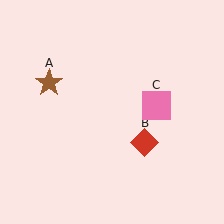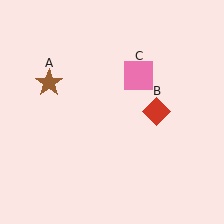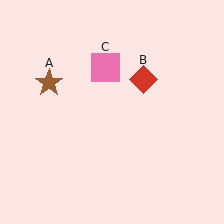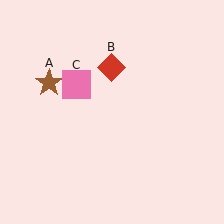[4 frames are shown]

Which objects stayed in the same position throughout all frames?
Brown star (object A) remained stationary.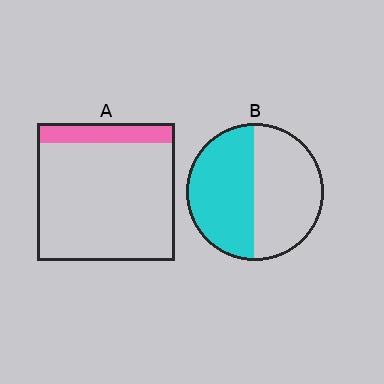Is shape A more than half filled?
No.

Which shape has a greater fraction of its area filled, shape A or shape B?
Shape B.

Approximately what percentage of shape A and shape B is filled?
A is approximately 15% and B is approximately 50%.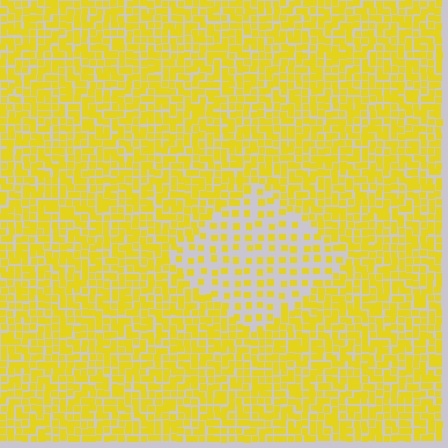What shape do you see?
I see a diamond.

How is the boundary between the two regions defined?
The boundary is defined by a change in element density (approximately 2.5x ratio). All elements are the same color, size, and shape.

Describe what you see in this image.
The image contains small yellow elements arranged at two different densities. A diamond-shaped region is visible where the elements are less densely packed than the surrounding area.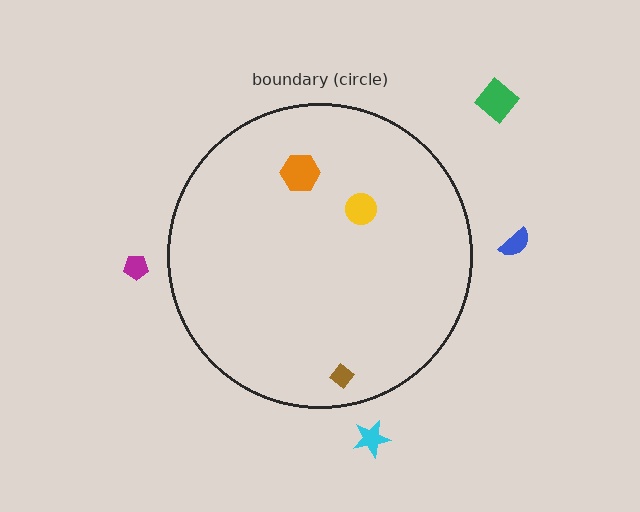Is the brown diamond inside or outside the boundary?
Inside.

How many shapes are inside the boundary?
3 inside, 4 outside.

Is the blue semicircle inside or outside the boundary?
Outside.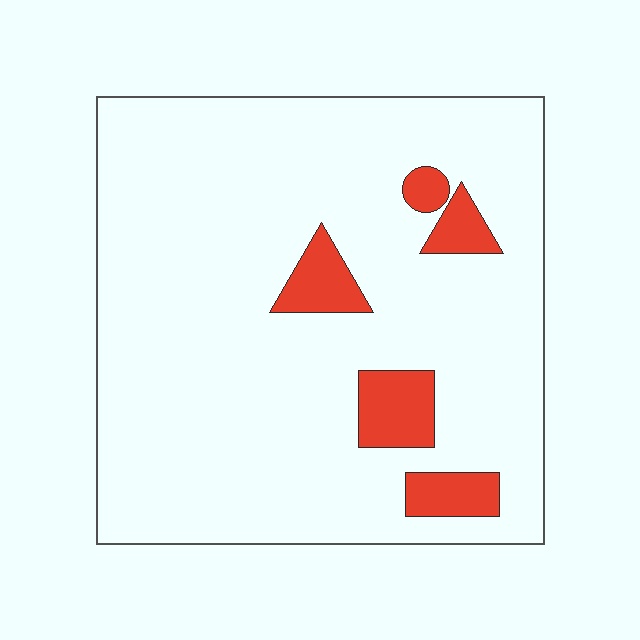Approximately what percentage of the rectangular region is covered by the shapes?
Approximately 10%.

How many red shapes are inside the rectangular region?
5.